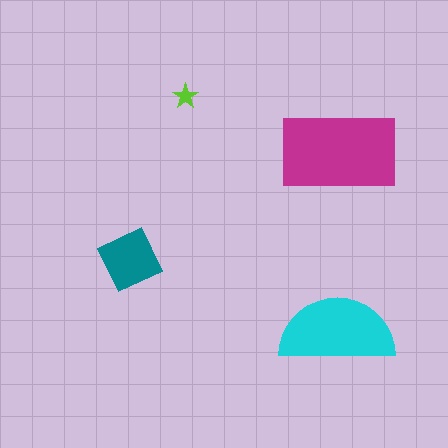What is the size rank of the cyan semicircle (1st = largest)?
2nd.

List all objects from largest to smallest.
The magenta rectangle, the cyan semicircle, the teal diamond, the lime star.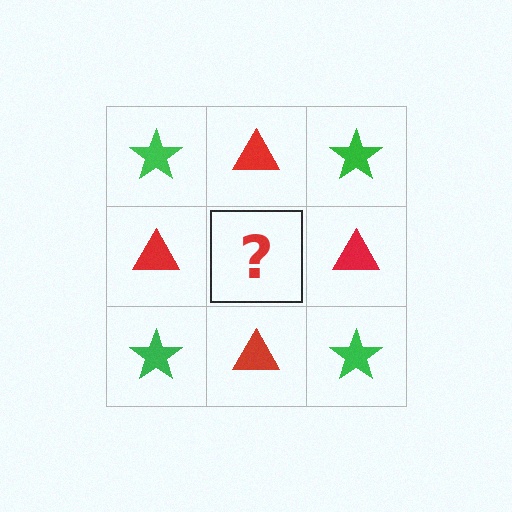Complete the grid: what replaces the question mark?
The question mark should be replaced with a green star.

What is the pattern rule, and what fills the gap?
The rule is that it alternates green star and red triangle in a checkerboard pattern. The gap should be filled with a green star.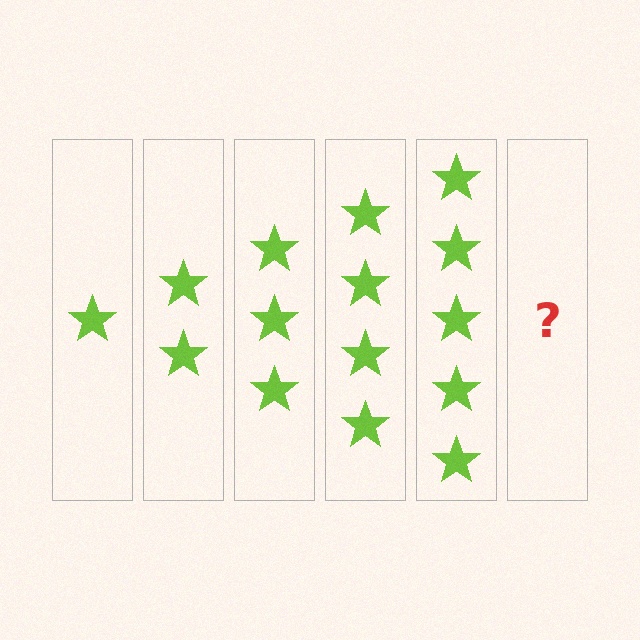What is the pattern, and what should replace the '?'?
The pattern is that each step adds one more star. The '?' should be 6 stars.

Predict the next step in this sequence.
The next step is 6 stars.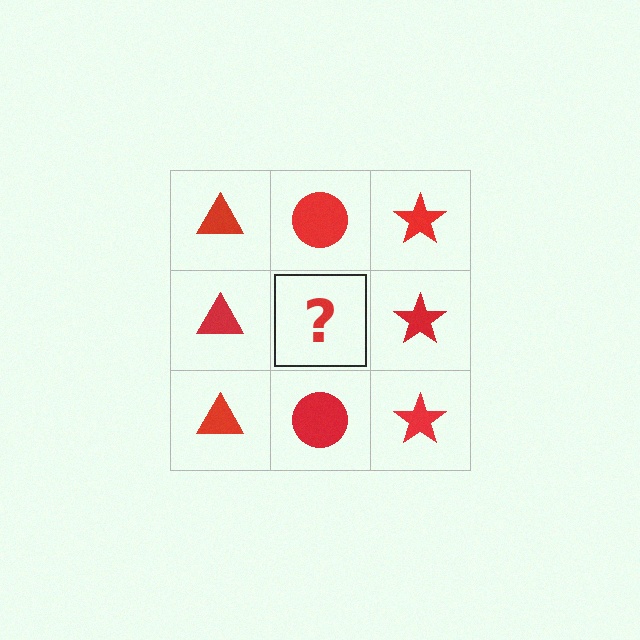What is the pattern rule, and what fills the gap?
The rule is that each column has a consistent shape. The gap should be filled with a red circle.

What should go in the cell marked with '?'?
The missing cell should contain a red circle.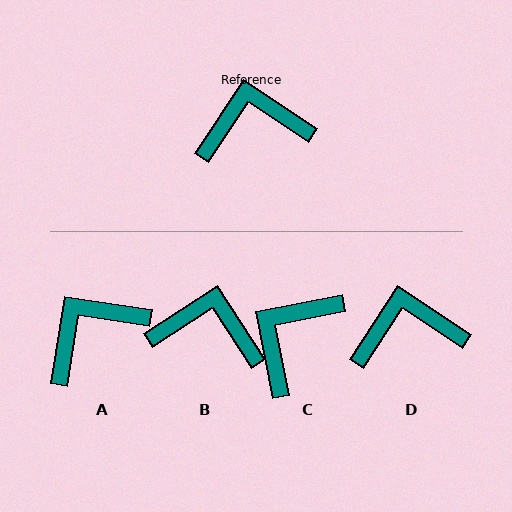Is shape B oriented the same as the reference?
No, it is off by about 24 degrees.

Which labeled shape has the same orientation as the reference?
D.